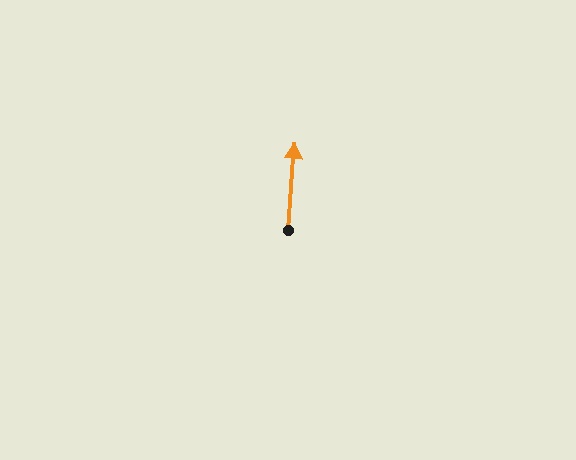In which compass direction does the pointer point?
North.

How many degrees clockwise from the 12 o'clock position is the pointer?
Approximately 4 degrees.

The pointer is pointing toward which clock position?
Roughly 12 o'clock.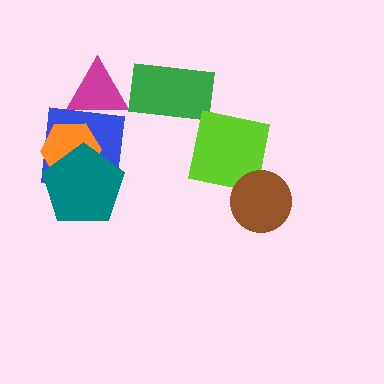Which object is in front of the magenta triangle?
The blue square is in front of the magenta triangle.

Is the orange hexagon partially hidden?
Yes, it is partially covered by another shape.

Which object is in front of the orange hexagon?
The teal pentagon is in front of the orange hexagon.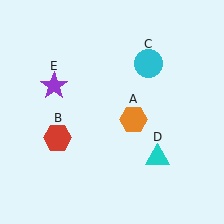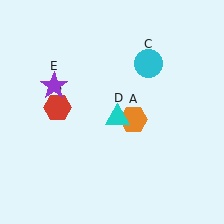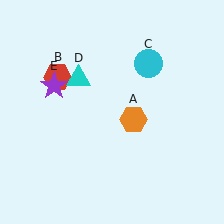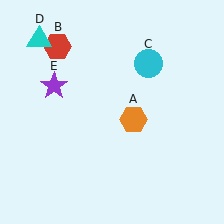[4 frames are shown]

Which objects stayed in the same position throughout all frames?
Orange hexagon (object A) and cyan circle (object C) and purple star (object E) remained stationary.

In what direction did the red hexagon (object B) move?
The red hexagon (object B) moved up.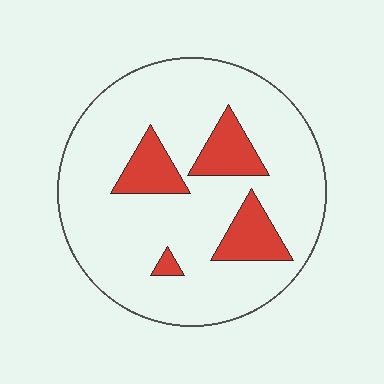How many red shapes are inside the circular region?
4.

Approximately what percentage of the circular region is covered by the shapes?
Approximately 15%.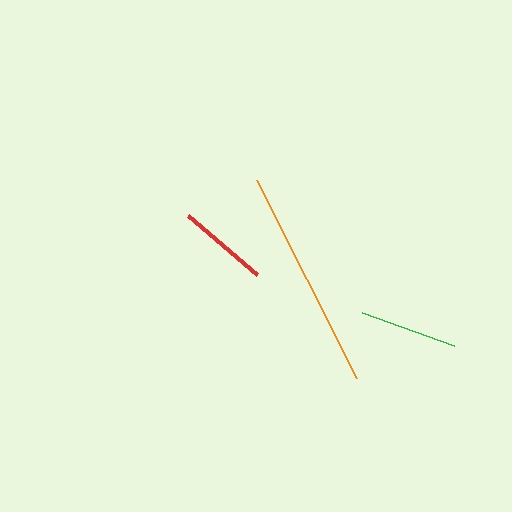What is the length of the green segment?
The green segment is approximately 97 pixels long.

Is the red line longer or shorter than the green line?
The green line is longer than the red line.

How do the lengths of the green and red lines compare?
The green and red lines are approximately the same length.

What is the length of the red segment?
The red segment is approximately 91 pixels long.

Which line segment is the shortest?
The red line is the shortest at approximately 91 pixels.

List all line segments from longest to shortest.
From longest to shortest: orange, green, red.